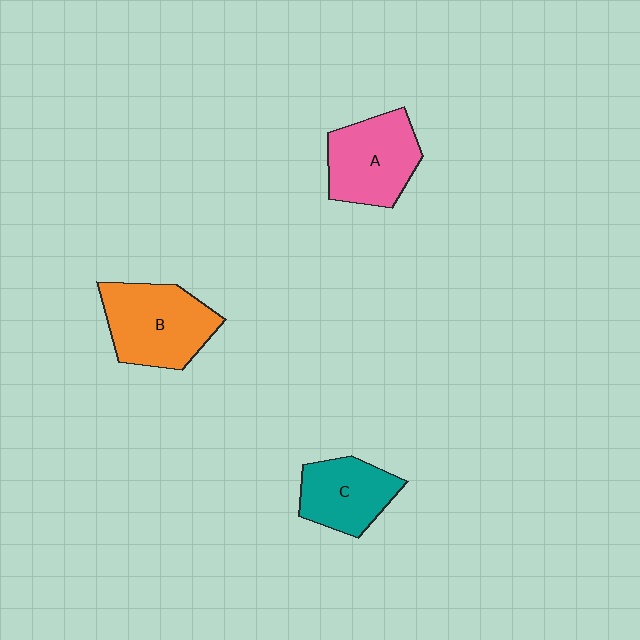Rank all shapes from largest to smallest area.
From largest to smallest: B (orange), A (pink), C (teal).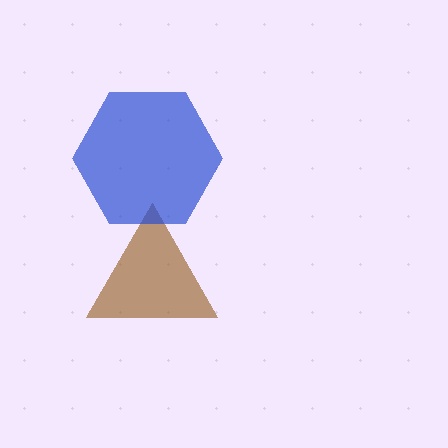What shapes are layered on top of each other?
The layered shapes are: a brown triangle, a blue hexagon.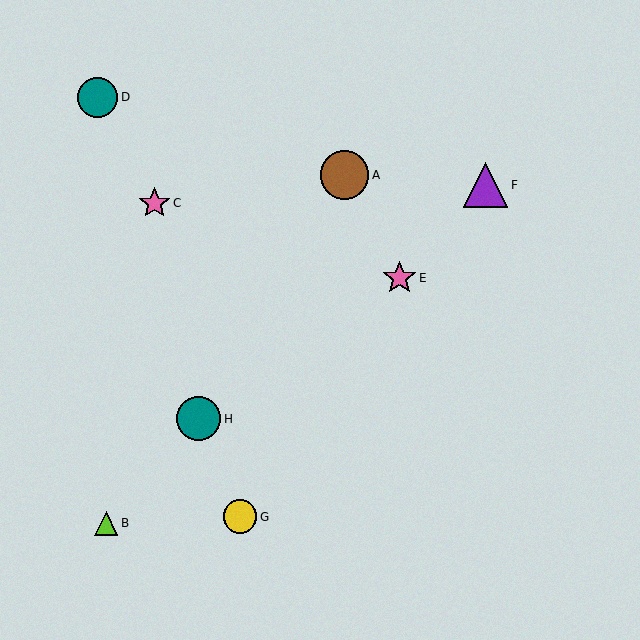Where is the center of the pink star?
The center of the pink star is at (154, 203).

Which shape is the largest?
The brown circle (labeled A) is the largest.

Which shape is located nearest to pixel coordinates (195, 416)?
The teal circle (labeled H) at (199, 419) is nearest to that location.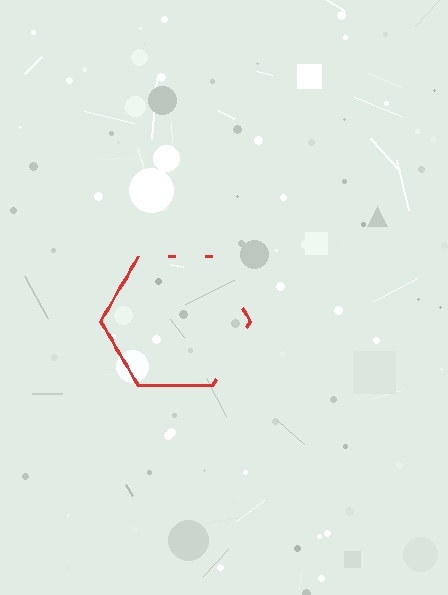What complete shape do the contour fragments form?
The contour fragments form a hexagon.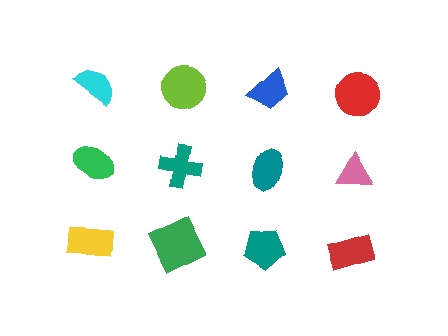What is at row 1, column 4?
A red circle.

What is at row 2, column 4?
A pink triangle.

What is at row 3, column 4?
A red rectangle.